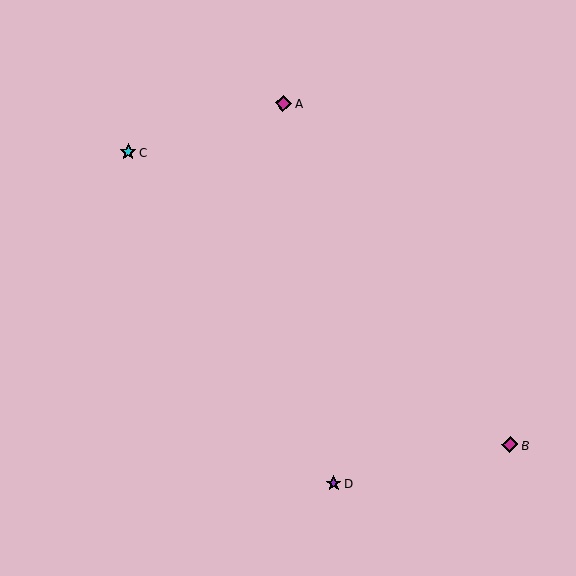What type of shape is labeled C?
Shape C is a cyan star.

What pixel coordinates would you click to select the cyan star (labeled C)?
Click at (128, 152) to select the cyan star C.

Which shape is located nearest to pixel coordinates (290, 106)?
The magenta diamond (labeled A) at (283, 104) is nearest to that location.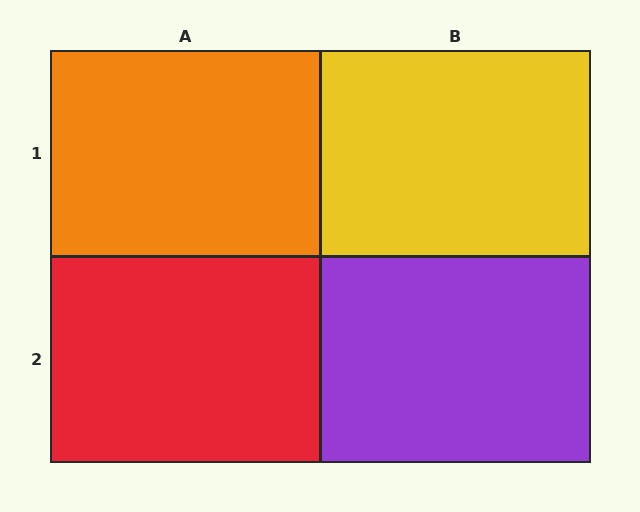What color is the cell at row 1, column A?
Orange.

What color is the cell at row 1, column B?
Yellow.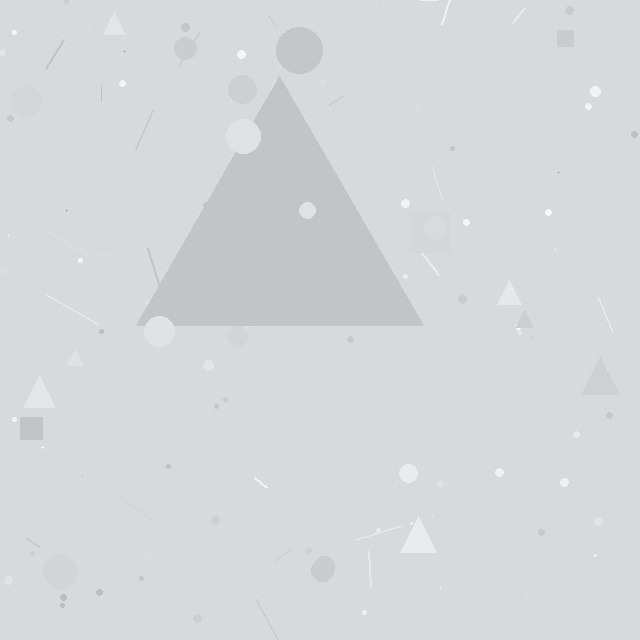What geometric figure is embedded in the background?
A triangle is embedded in the background.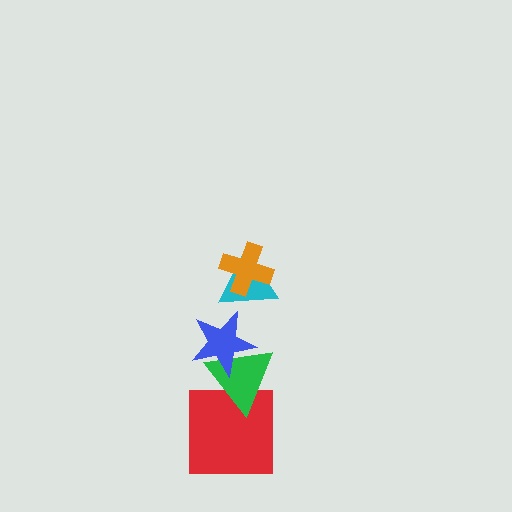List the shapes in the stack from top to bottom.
From top to bottom: the orange cross, the cyan triangle, the blue star, the green triangle, the red square.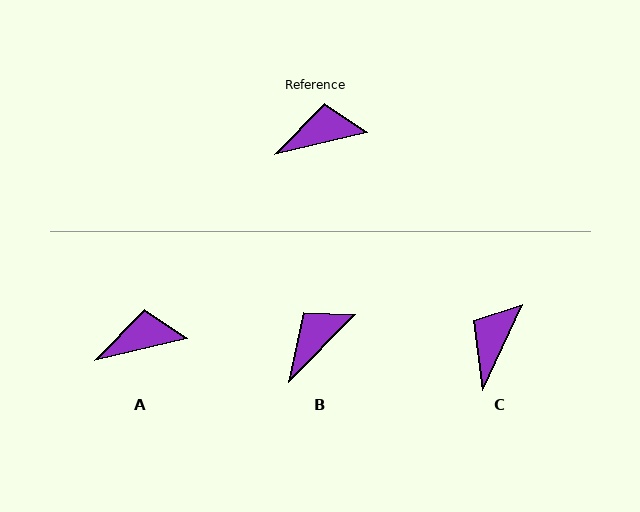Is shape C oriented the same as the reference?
No, it is off by about 52 degrees.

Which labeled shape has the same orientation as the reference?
A.